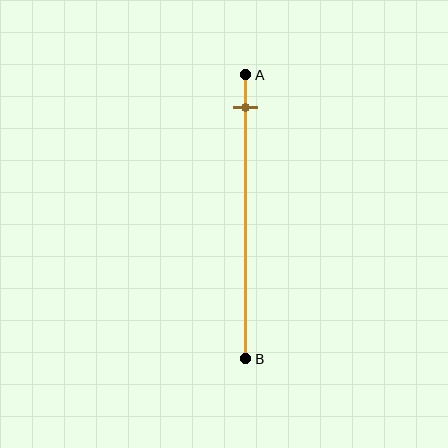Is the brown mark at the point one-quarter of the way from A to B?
No, the mark is at about 10% from A, not at the 25% one-quarter point.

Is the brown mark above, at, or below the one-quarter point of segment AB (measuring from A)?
The brown mark is above the one-quarter point of segment AB.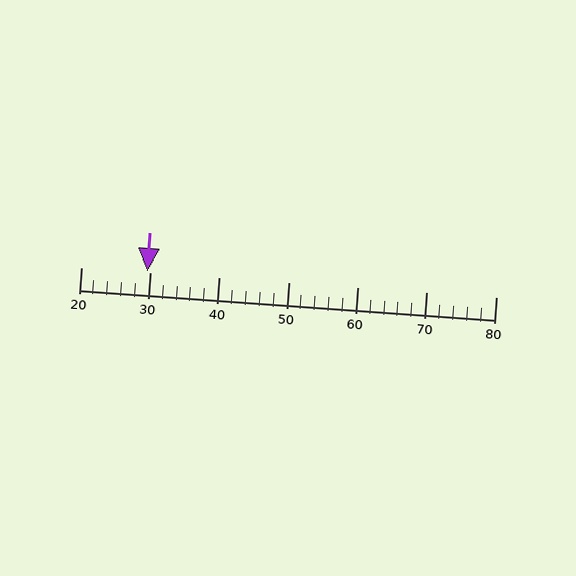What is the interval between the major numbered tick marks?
The major tick marks are spaced 10 units apart.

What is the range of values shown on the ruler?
The ruler shows values from 20 to 80.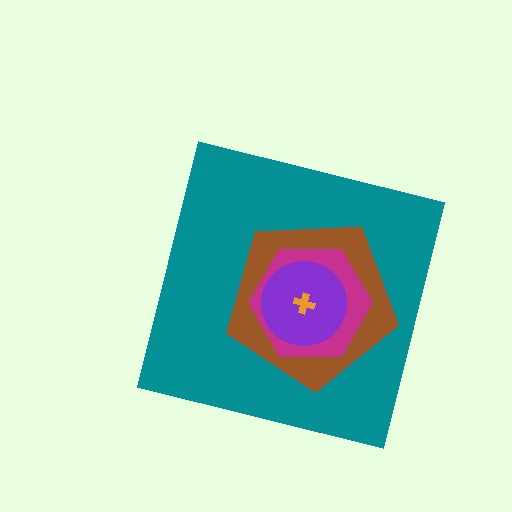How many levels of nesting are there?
5.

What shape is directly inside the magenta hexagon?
The purple circle.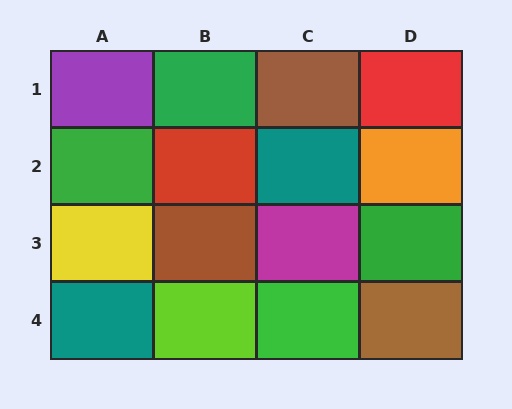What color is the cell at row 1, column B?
Green.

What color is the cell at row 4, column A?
Teal.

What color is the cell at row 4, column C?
Green.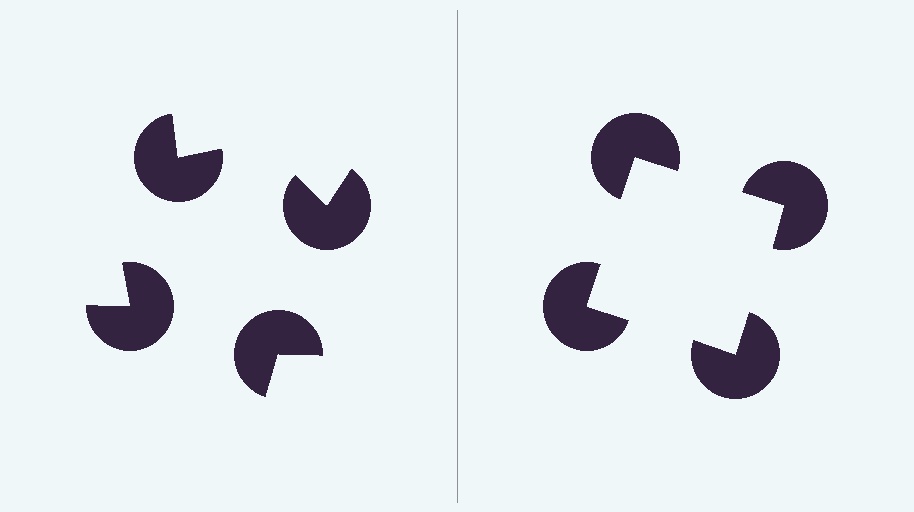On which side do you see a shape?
An illusory square appears on the right side. On the left side the wedge cuts are rotated, so no coherent shape forms.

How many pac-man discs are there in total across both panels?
8 — 4 on each side.